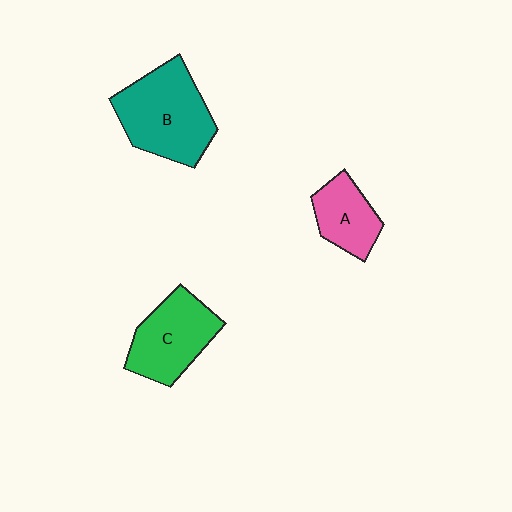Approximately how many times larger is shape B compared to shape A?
Approximately 1.9 times.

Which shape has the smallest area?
Shape A (pink).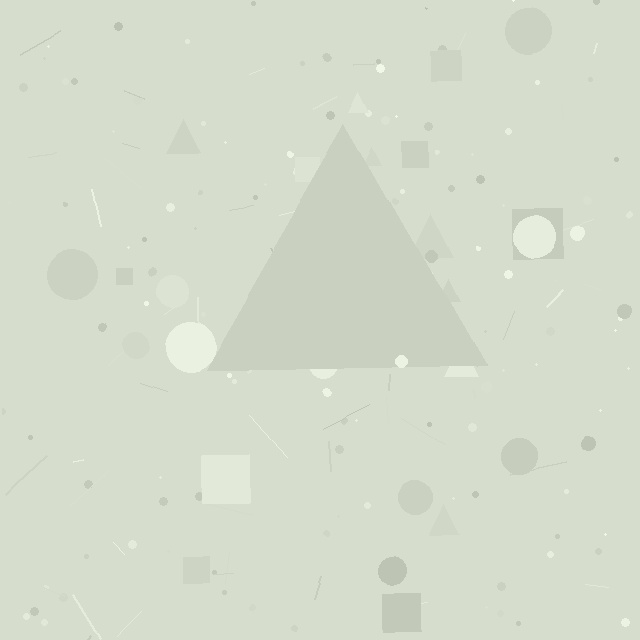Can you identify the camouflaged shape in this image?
The camouflaged shape is a triangle.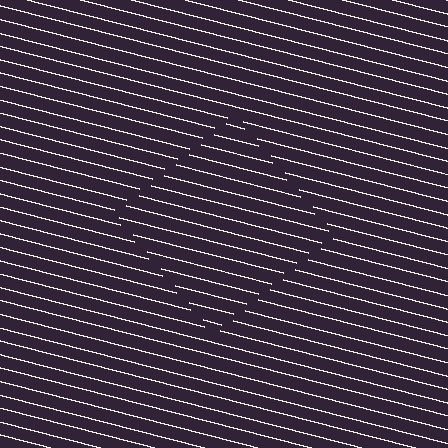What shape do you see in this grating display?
An illusory square. The interior of the shape contains the same grating, shifted by half a period — the contour is defined by the phase discontinuity where line-ends from the inner and outer gratings abut.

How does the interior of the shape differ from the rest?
The interior of the shape contains the same grating, shifted by half a period — the contour is defined by the phase discontinuity where line-ends from the inner and outer gratings abut.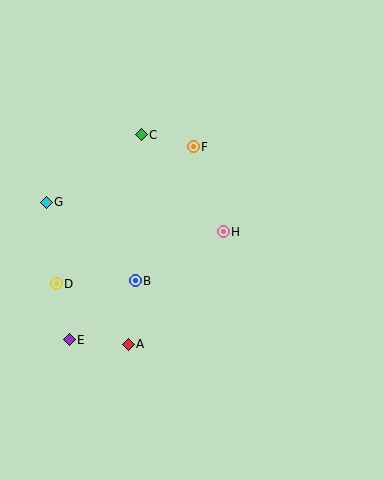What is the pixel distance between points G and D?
The distance between G and D is 82 pixels.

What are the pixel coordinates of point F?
Point F is at (193, 147).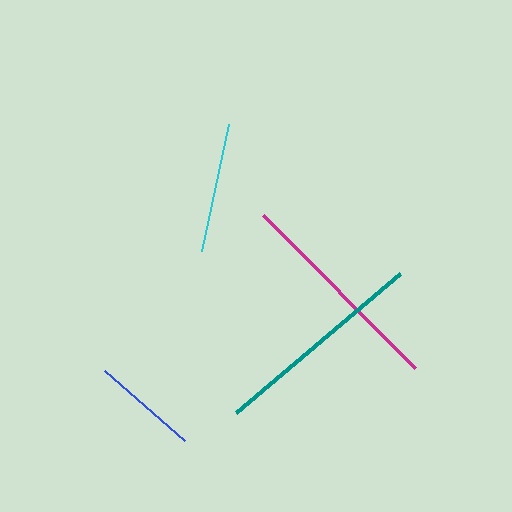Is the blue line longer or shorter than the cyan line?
The cyan line is longer than the blue line.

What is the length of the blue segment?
The blue segment is approximately 107 pixels long.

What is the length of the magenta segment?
The magenta segment is approximately 215 pixels long.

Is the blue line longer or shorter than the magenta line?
The magenta line is longer than the blue line.